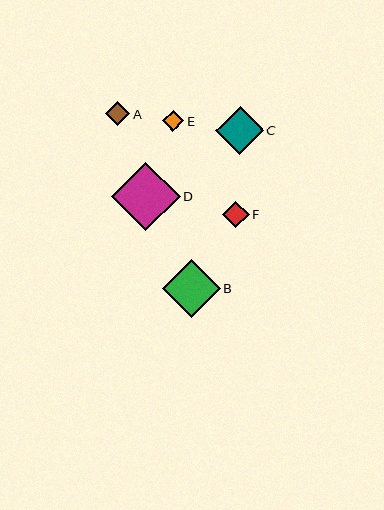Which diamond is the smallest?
Diamond E is the smallest with a size of approximately 21 pixels.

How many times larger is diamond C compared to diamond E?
Diamond C is approximately 2.2 times the size of diamond E.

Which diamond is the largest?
Diamond D is the largest with a size of approximately 69 pixels.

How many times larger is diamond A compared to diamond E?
Diamond A is approximately 1.2 times the size of diamond E.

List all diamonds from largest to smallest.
From largest to smallest: D, B, C, F, A, E.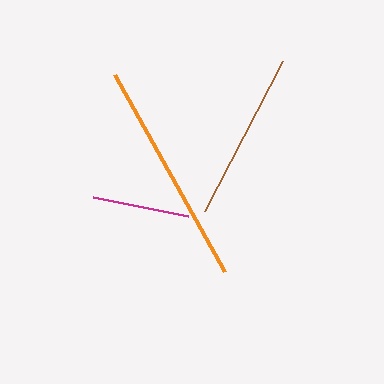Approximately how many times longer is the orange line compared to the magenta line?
The orange line is approximately 2.3 times the length of the magenta line.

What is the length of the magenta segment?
The magenta segment is approximately 98 pixels long.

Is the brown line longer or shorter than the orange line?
The orange line is longer than the brown line.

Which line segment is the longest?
The orange line is the longest at approximately 226 pixels.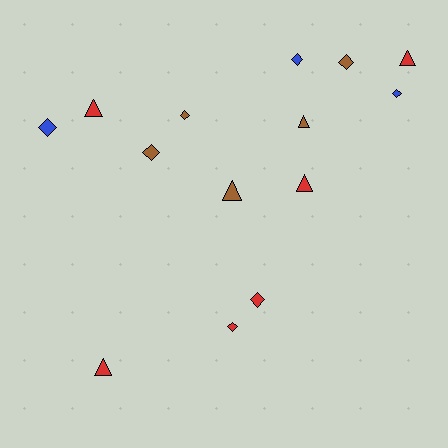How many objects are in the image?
There are 14 objects.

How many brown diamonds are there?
There are 3 brown diamonds.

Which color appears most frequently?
Red, with 6 objects.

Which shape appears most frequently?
Diamond, with 8 objects.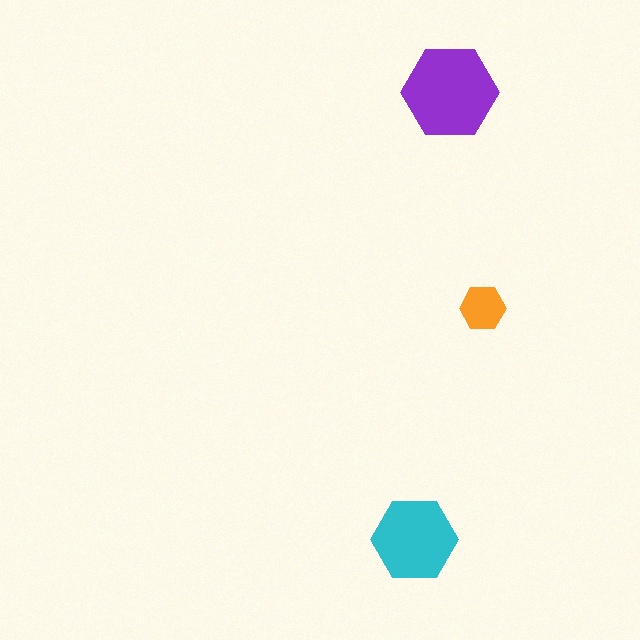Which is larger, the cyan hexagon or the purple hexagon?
The purple one.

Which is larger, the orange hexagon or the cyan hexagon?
The cyan one.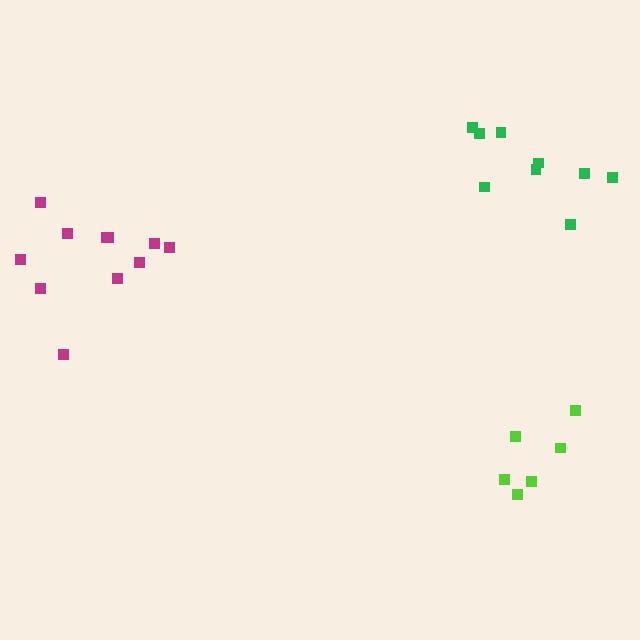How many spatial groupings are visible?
There are 3 spatial groupings.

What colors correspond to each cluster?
The clusters are colored: green, lime, magenta.